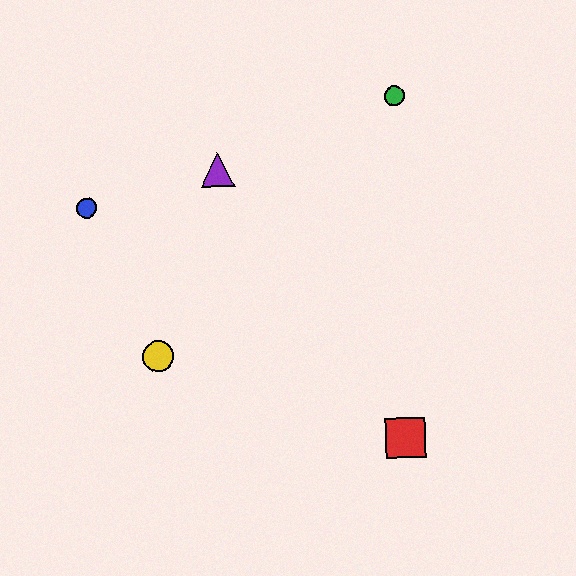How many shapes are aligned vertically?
2 shapes (the red square, the green circle) are aligned vertically.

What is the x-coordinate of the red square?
The red square is at x≈405.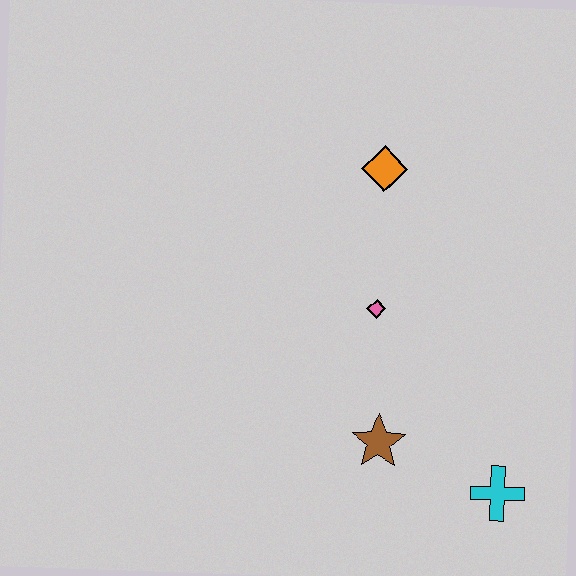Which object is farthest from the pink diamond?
The cyan cross is farthest from the pink diamond.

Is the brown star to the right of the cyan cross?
No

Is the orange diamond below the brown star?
No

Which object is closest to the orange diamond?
The pink diamond is closest to the orange diamond.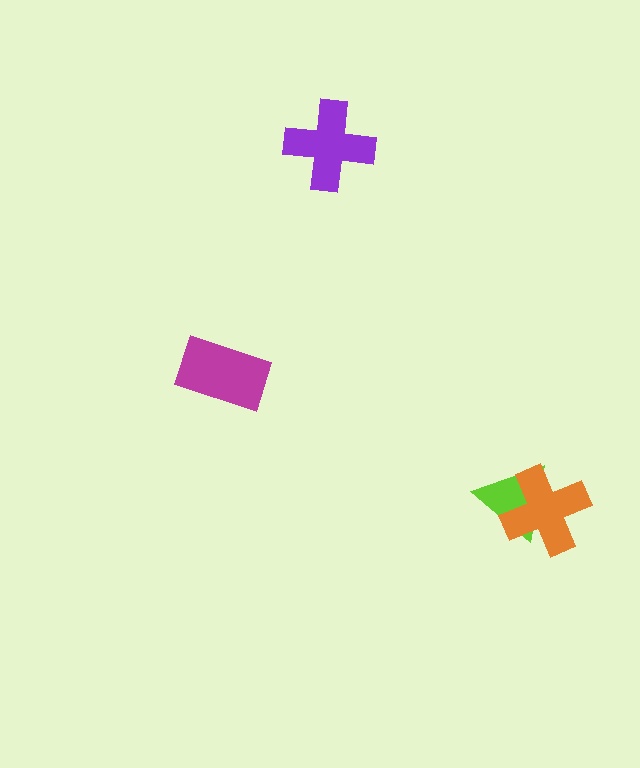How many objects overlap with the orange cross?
1 object overlaps with the orange cross.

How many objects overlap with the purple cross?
0 objects overlap with the purple cross.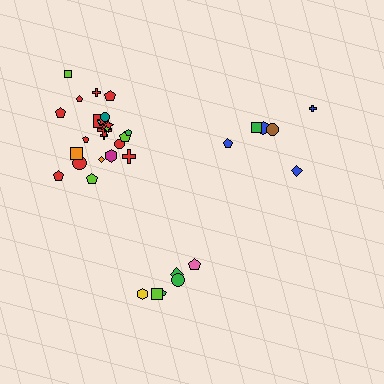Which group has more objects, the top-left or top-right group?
The top-left group.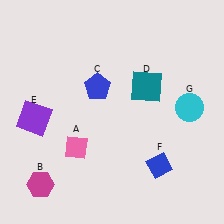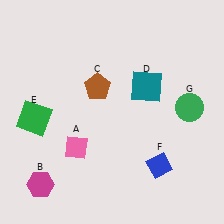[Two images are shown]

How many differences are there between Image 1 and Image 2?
There are 3 differences between the two images.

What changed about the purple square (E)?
In Image 1, E is purple. In Image 2, it changed to green.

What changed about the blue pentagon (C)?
In Image 1, C is blue. In Image 2, it changed to brown.